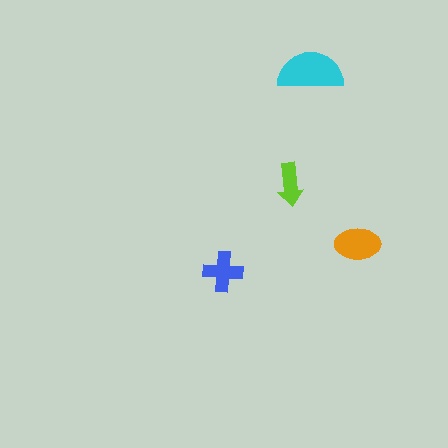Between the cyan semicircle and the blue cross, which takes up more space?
The cyan semicircle.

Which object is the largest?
The cyan semicircle.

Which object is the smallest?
The lime arrow.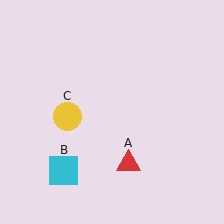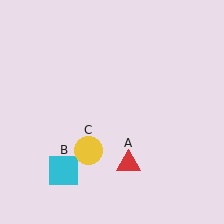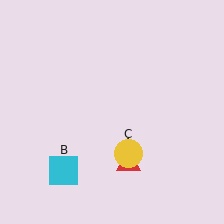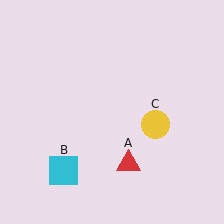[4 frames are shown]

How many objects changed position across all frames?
1 object changed position: yellow circle (object C).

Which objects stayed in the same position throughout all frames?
Red triangle (object A) and cyan square (object B) remained stationary.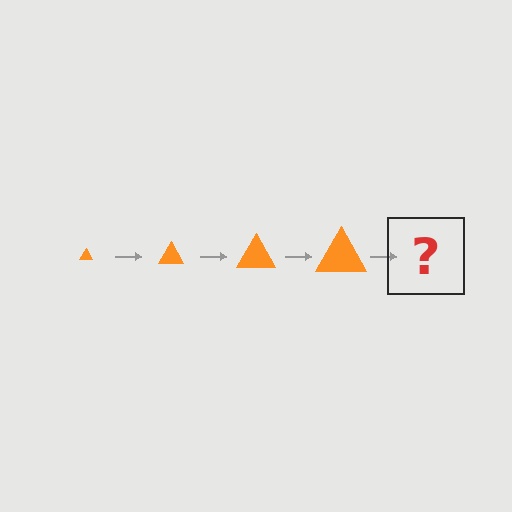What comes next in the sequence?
The next element should be an orange triangle, larger than the previous one.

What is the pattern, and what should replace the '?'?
The pattern is that the triangle gets progressively larger each step. The '?' should be an orange triangle, larger than the previous one.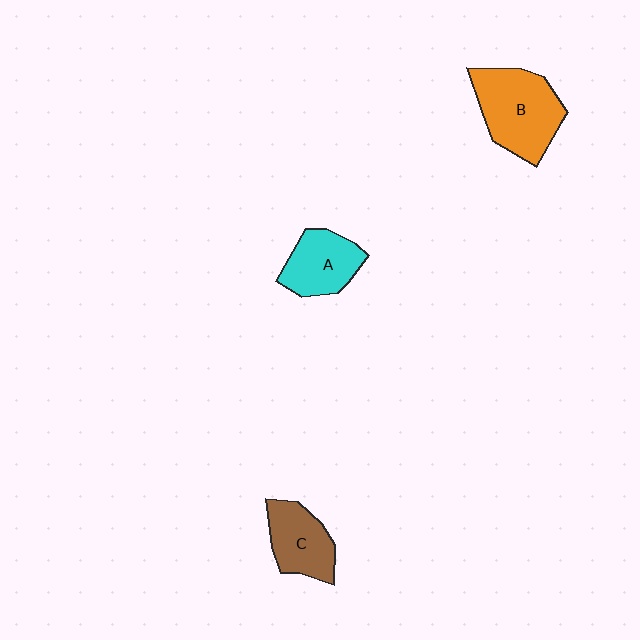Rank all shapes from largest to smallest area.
From largest to smallest: B (orange), A (cyan), C (brown).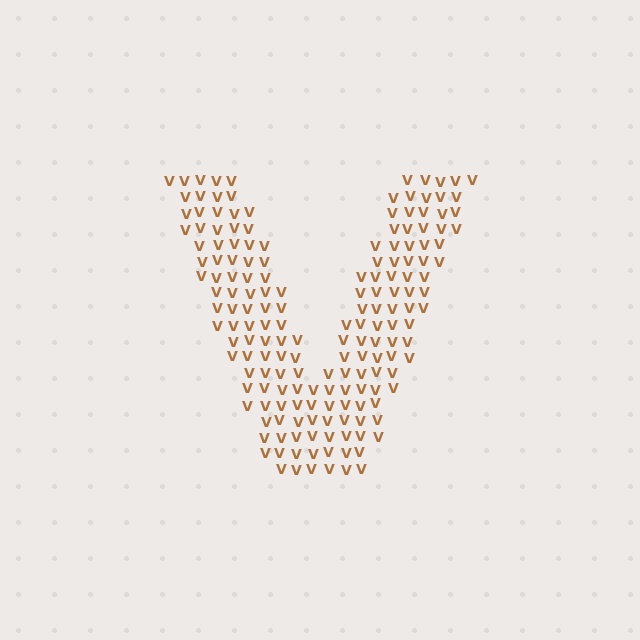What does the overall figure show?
The overall figure shows the letter V.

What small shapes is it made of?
It is made of small letter V's.